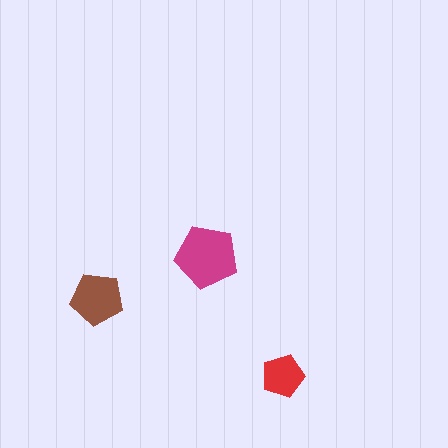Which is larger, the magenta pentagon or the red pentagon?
The magenta one.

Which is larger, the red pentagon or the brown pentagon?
The brown one.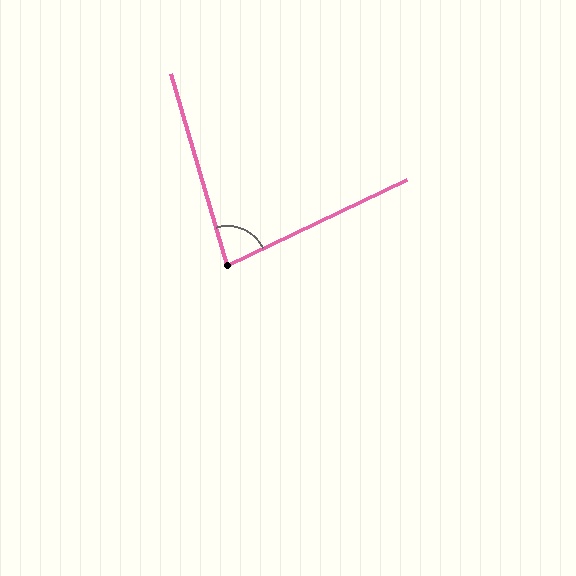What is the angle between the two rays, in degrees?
Approximately 81 degrees.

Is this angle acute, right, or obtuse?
It is acute.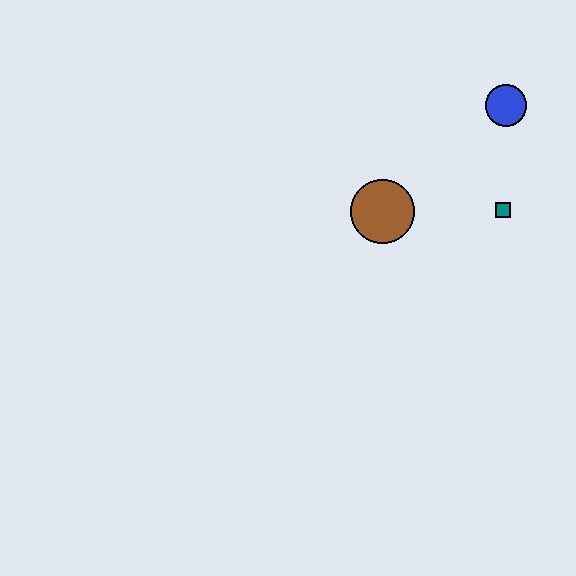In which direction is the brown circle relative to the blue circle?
The brown circle is to the left of the blue circle.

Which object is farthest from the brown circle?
The blue circle is farthest from the brown circle.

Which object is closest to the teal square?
The blue circle is closest to the teal square.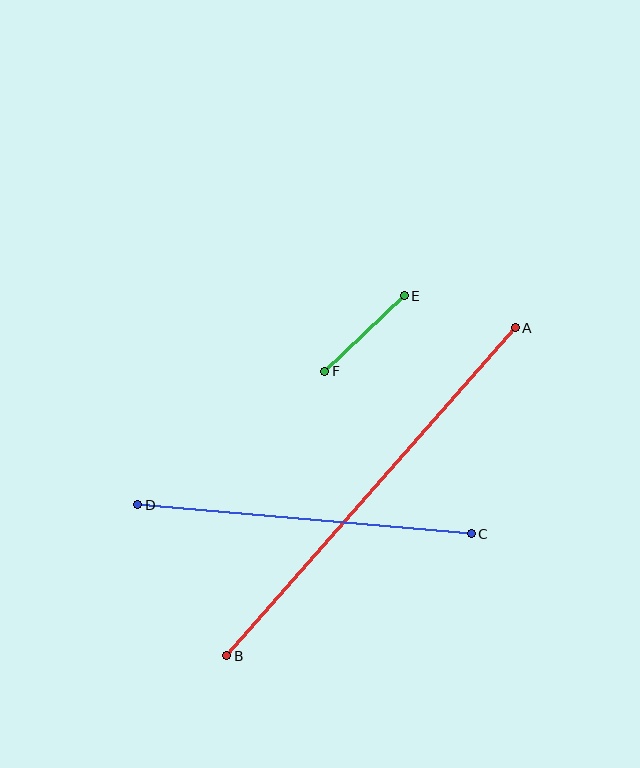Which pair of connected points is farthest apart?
Points A and B are farthest apart.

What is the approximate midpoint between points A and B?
The midpoint is at approximately (371, 492) pixels.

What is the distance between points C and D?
The distance is approximately 335 pixels.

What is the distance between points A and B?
The distance is approximately 437 pixels.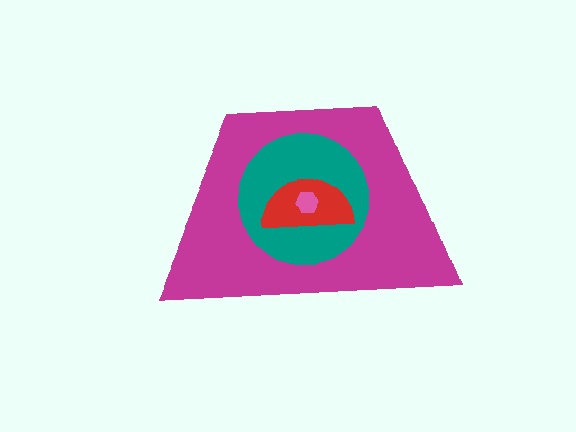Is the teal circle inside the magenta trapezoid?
Yes.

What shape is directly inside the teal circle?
The red semicircle.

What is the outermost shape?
The magenta trapezoid.